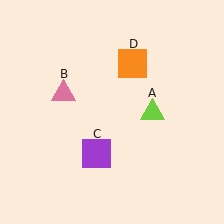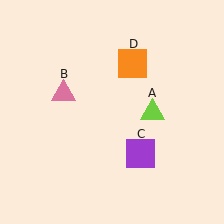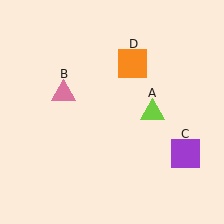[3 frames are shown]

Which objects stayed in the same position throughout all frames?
Lime triangle (object A) and pink triangle (object B) and orange square (object D) remained stationary.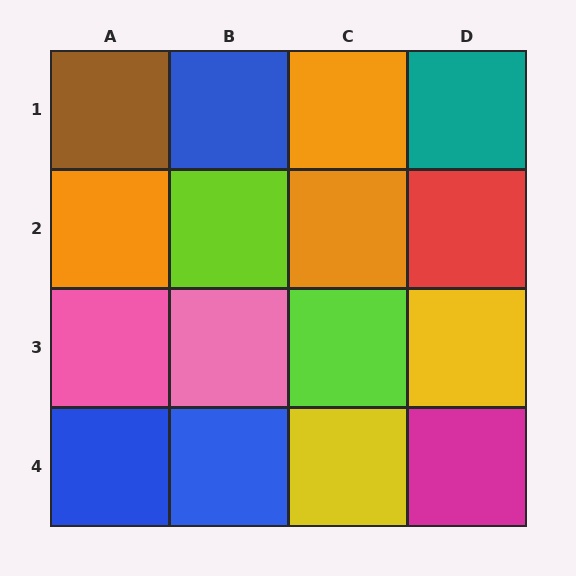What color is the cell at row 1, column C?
Orange.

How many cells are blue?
3 cells are blue.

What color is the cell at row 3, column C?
Lime.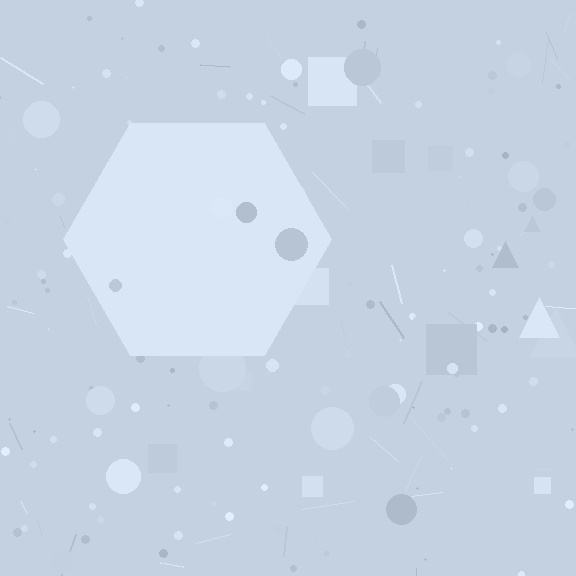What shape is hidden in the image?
A hexagon is hidden in the image.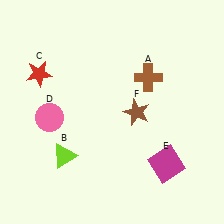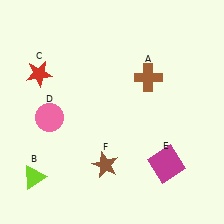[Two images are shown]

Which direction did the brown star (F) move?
The brown star (F) moved down.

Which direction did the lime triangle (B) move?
The lime triangle (B) moved left.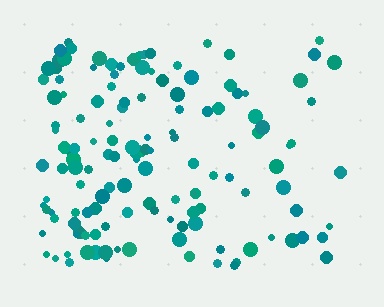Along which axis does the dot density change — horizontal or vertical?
Horizontal.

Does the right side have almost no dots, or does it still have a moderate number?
Still a moderate number, just noticeably fewer than the left.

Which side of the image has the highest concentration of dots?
The left.